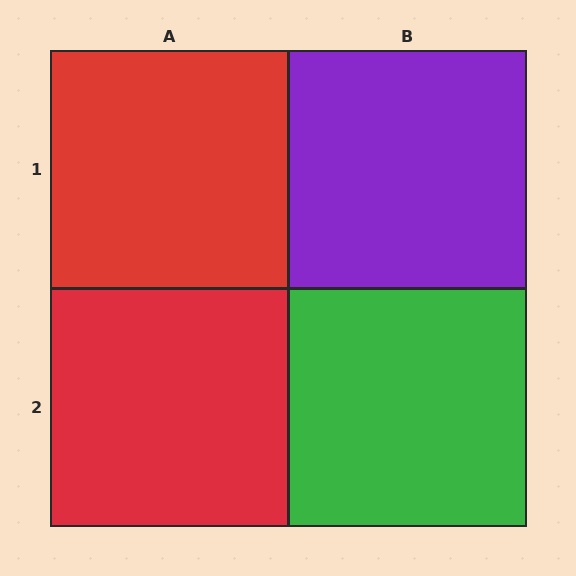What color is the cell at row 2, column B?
Green.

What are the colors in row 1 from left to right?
Red, purple.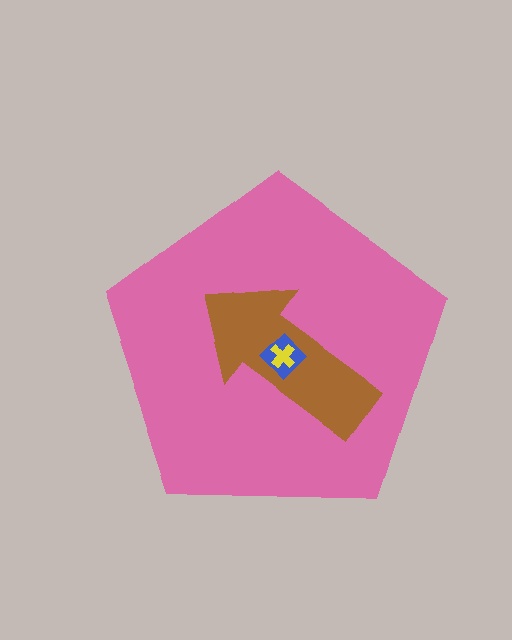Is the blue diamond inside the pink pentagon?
Yes.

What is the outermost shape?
The pink pentagon.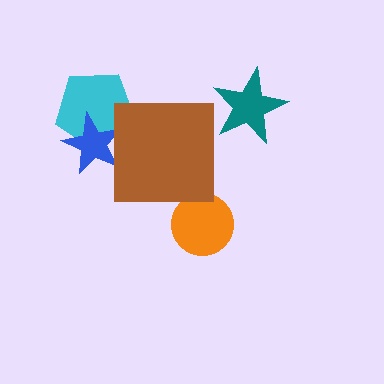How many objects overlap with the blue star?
2 objects overlap with the blue star.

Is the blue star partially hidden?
Yes, it is partially covered by another shape.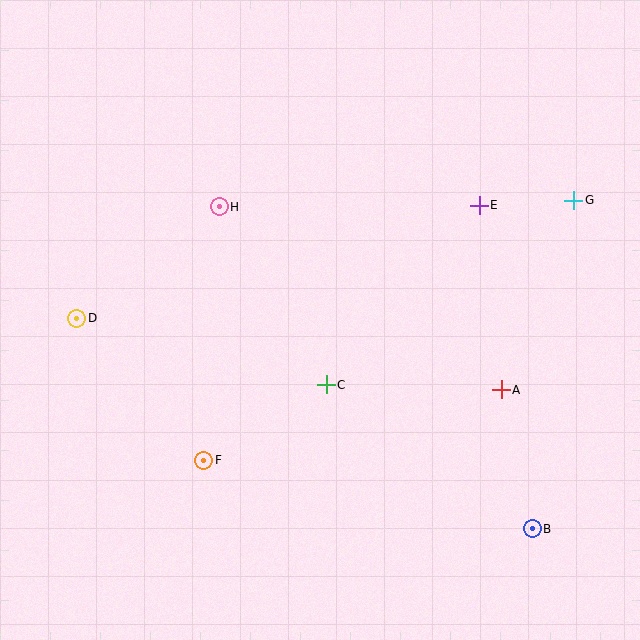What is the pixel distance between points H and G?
The distance between H and G is 355 pixels.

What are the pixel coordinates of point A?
Point A is at (501, 390).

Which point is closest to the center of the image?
Point C at (326, 385) is closest to the center.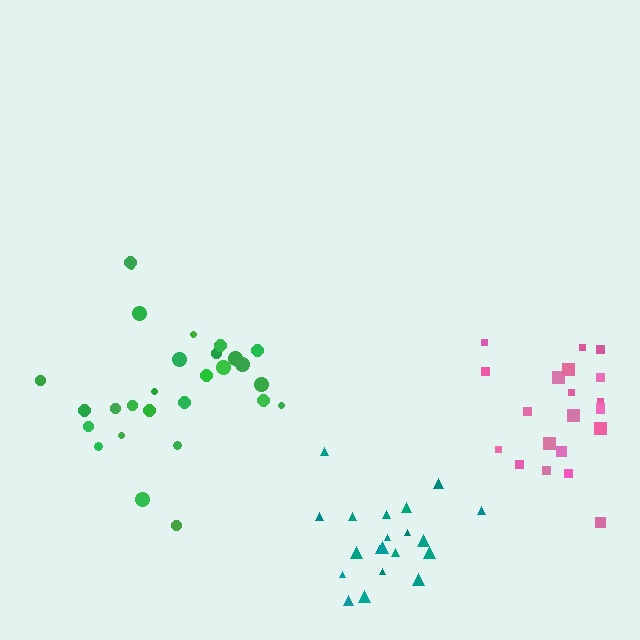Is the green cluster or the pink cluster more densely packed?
Pink.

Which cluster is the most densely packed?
Teal.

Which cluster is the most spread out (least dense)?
Green.